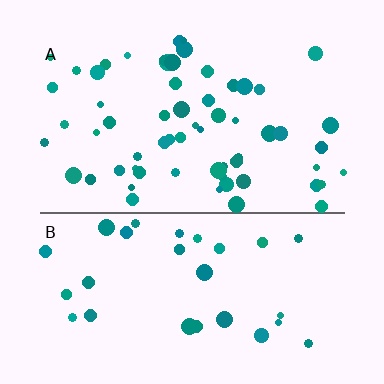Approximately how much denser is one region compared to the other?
Approximately 2.0× — region A over region B.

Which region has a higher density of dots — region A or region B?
A (the top).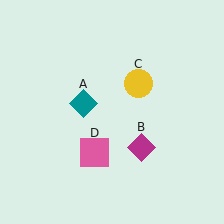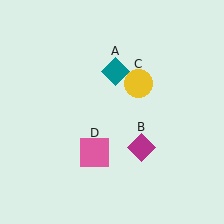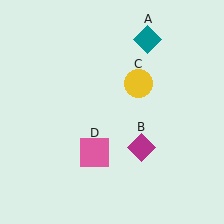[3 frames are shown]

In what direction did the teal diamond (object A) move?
The teal diamond (object A) moved up and to the right.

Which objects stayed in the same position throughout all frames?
Magenta diamond (object B) and yellow circle (object C) and pink square (object D) remained stationary.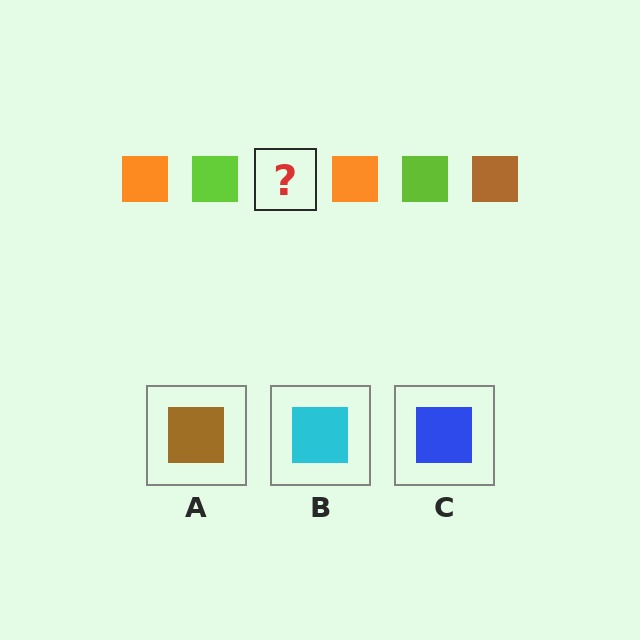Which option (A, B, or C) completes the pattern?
A.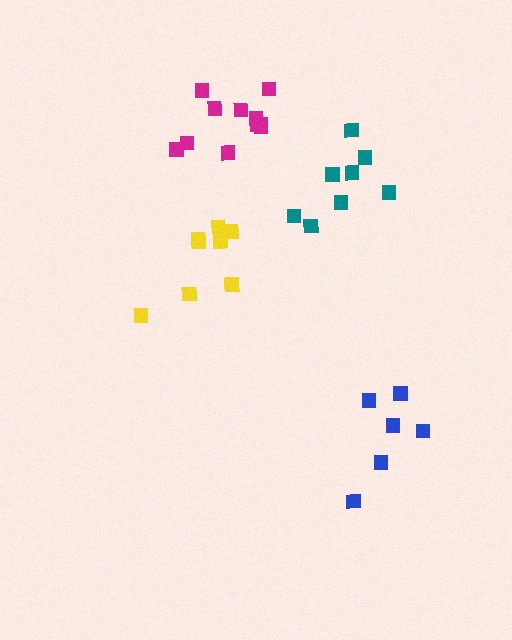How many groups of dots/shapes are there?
There are 4 groups.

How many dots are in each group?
Group 1: 6 dots, Group 2: 8 dots, Group 3: 8 dots, Group 4: 11 dots (33 total).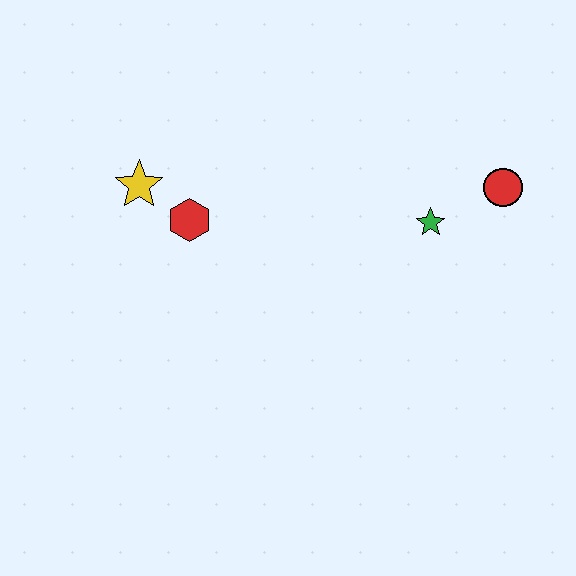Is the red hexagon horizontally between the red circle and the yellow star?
Yes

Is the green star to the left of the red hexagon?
No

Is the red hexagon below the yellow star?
Yes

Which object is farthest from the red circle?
The yellow star is farthest from the red circle.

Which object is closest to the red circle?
The green star is closest to the red circle.